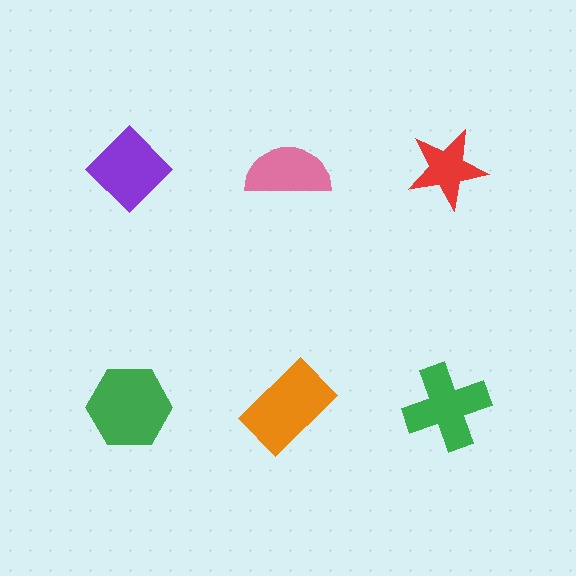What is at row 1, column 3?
A red star.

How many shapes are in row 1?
3 shapes.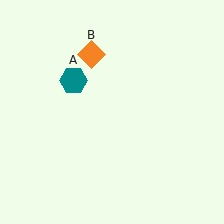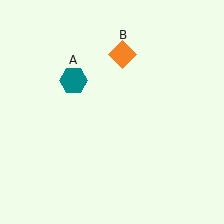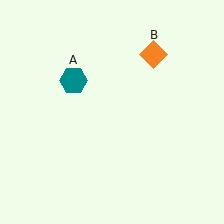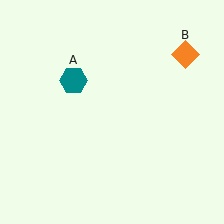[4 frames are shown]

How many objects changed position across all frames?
1 object changed position: orange diamond (object B).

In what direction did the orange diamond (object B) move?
The orange diamond (object B) moved right.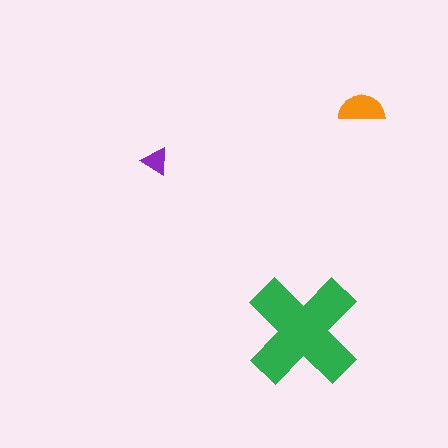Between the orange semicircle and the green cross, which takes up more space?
The green cross.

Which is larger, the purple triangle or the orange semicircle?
The orange semicircle.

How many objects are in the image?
There are 3 objects in the image.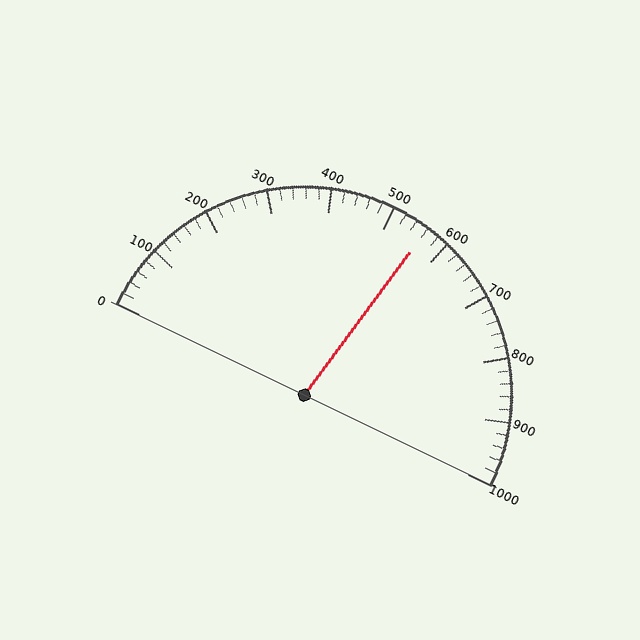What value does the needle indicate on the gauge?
The needle indicates approximately 560.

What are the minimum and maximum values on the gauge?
The gauge ranges from 0 to 1000.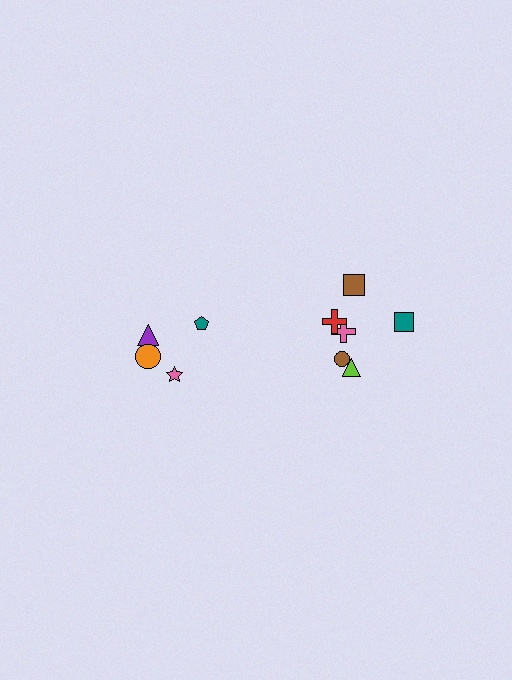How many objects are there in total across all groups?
There are 10 objects.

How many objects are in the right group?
There are 6 objects.